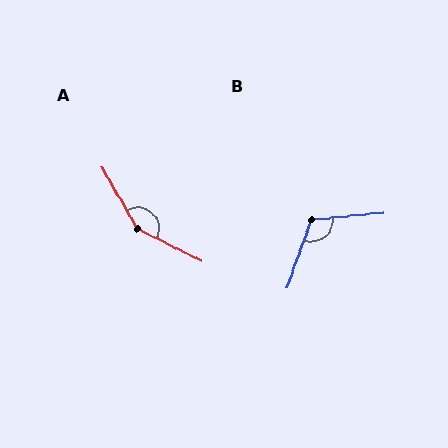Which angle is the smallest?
B, at approximately 115 degrees.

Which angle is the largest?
A, at approximately 146 degrees.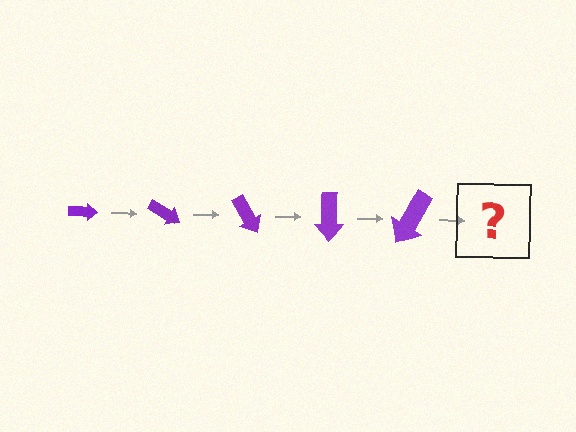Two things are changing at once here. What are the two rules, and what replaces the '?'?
The two rules are that the arrow grows larger each step and it rotates 30 degrees each step. The '?' should be an arrow, larger than the previous one and rotated 150 degrees from the start.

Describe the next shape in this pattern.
It should be an arrow, larger than the previous one and rotated 150 degrees from the start.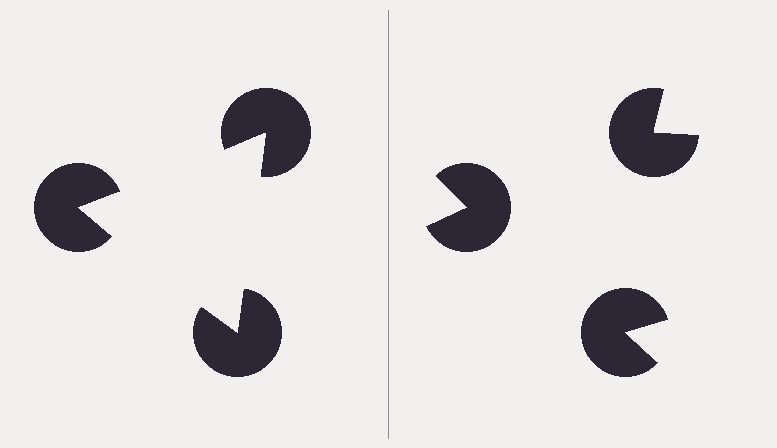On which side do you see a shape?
An illusory triangle appears on the left side. On the right side the wedge cuts are rotated, so no coherent shape forms.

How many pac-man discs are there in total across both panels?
6 — 3 on each side.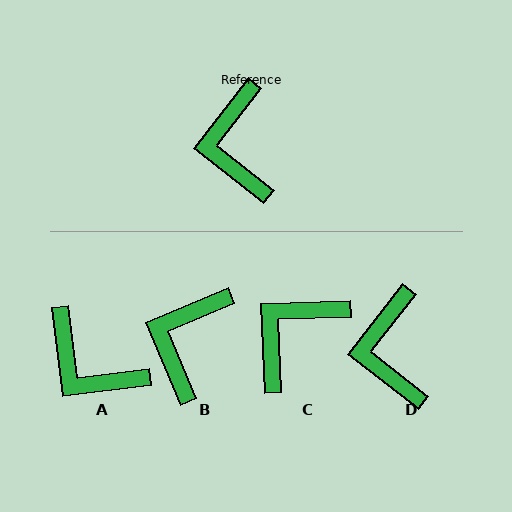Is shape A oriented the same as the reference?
No, it is off by about 45 degrees.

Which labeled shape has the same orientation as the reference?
D.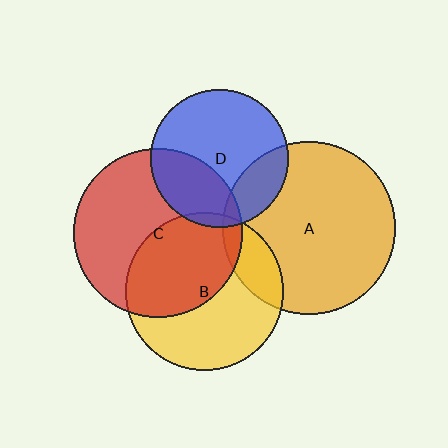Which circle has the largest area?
Circle A (orange).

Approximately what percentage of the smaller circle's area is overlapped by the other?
Approximately 30%.